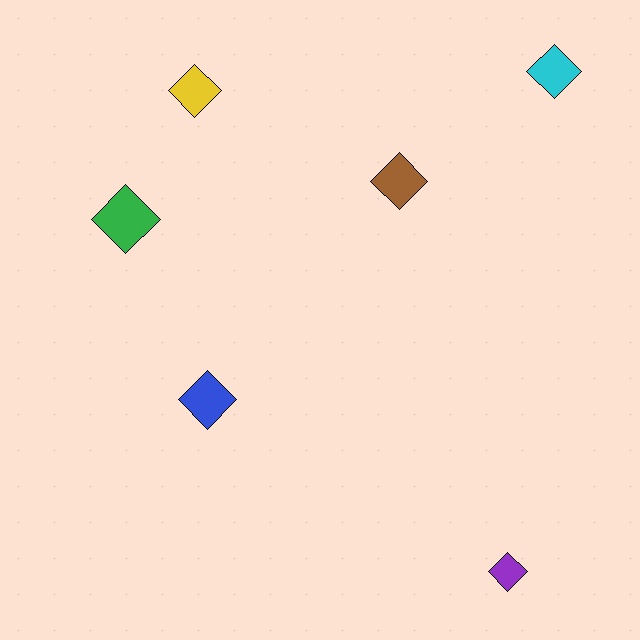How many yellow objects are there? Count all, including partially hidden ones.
There is 1 yellow object.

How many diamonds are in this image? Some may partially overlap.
There are 6 diamonds.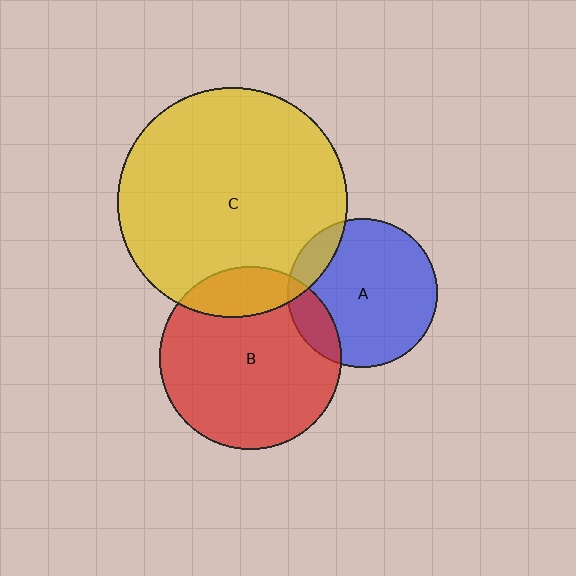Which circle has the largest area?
Circle C (yellow).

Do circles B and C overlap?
Yes.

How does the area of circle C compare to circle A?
Approximately 2.4 times.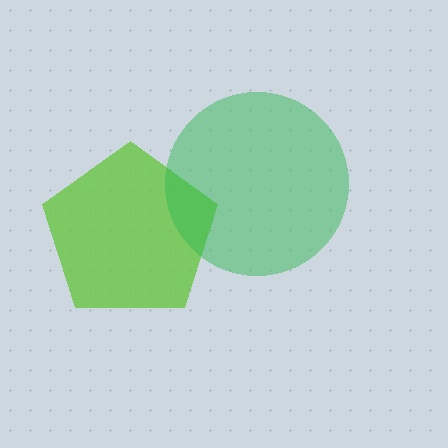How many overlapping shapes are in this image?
There are 2 overlapping shapes in the image.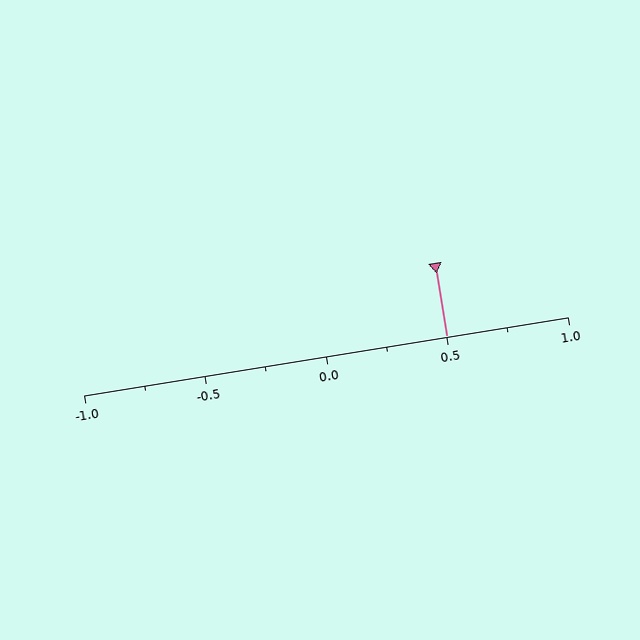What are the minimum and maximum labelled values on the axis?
The axis runs from -1.0 to 1.0.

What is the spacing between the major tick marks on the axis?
The major ticks are spaced 0.5 apart.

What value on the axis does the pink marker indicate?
The marker indicates approximately 0.5.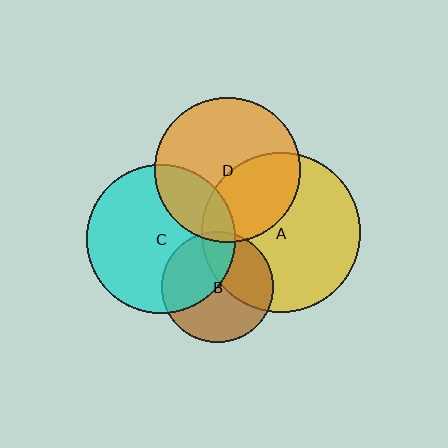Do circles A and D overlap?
Yes.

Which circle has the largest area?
Circle A (yellow).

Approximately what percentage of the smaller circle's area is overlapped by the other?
Approximately 40%.